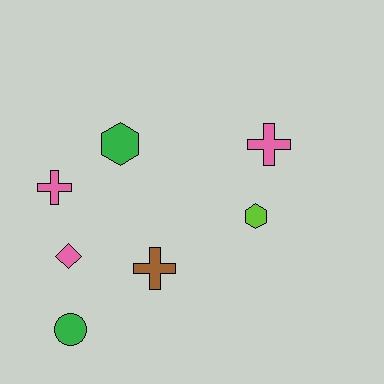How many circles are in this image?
There is 1 circle.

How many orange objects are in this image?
There are no orange objects.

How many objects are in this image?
There are 7 objects.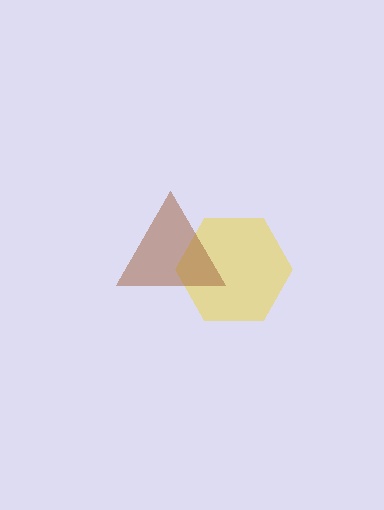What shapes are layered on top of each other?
The layered shapes are: a yellow hexagon, a brown triangle.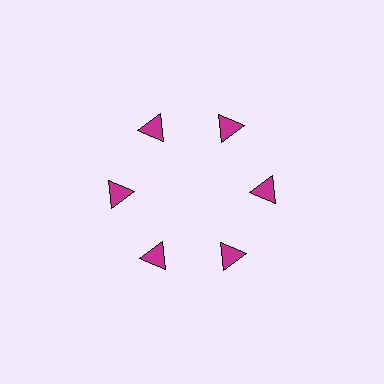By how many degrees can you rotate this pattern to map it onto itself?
The pattern maps onto itself every 60 degrees of rotation.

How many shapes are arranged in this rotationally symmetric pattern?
There are 6 shapes, arranged in 6 groups of 1.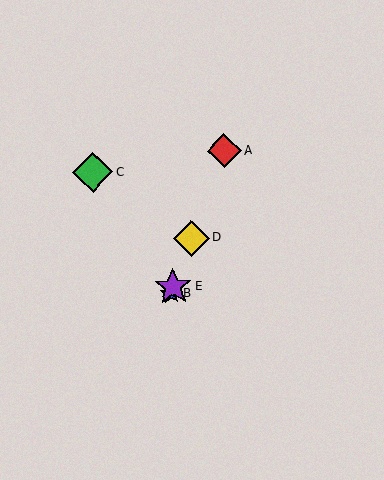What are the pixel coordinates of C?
Object C is at (93, 172).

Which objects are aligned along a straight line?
Objects A, B, D, E are aligned along a straight line.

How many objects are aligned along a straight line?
4 objects (A, B, D, E) are aligned along a straight line.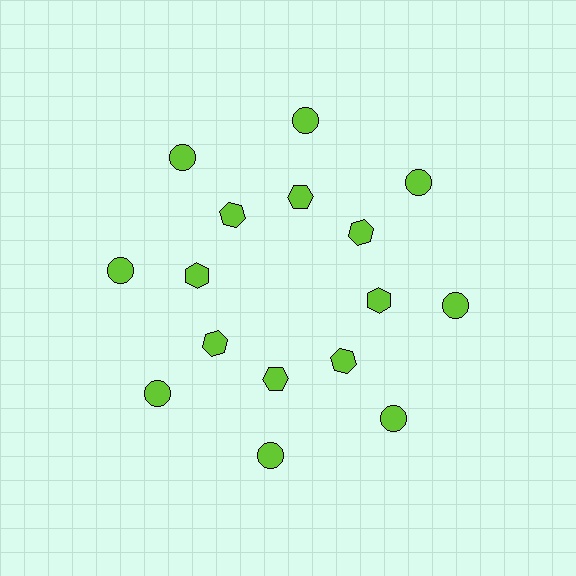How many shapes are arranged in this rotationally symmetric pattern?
There are 16 shapes, arranged in 8 groups of 2.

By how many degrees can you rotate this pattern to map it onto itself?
The pattern maps onto itself every 45 degrees of rotation.